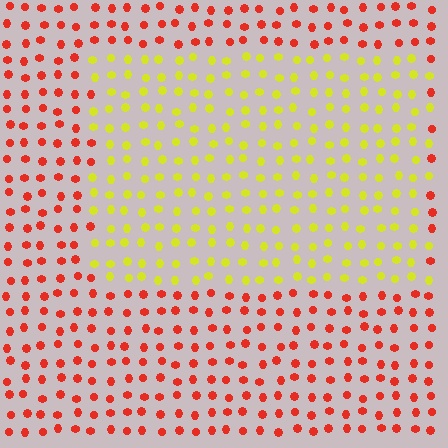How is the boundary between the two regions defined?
The boundary is defined purely by a slight shift in hue (about 63 degrees). Spacing, size, and orientation are identical on both sides.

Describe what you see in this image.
The image is filled with small red elements in a uniform arrangement. A rectangle-shaped region is visible where the elements are tinted to a slightly different hue, forming a subtle color boundary.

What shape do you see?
I see a rectangle.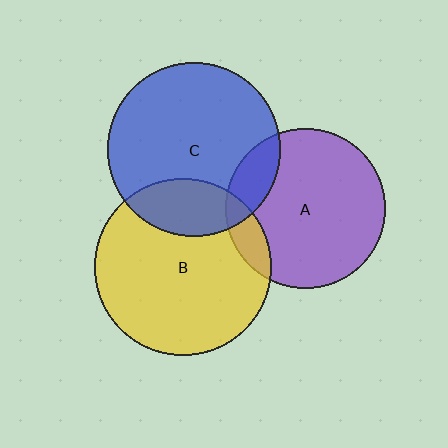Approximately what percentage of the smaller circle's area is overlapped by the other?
Approximately 20%.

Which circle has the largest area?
Circle B (yellow).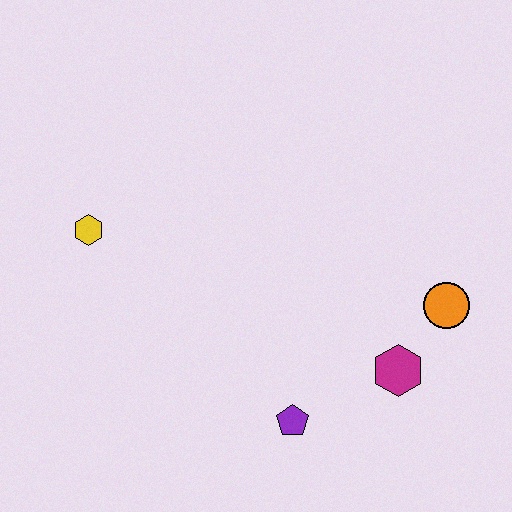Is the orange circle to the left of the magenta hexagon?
No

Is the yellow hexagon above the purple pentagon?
Yes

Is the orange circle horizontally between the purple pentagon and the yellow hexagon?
No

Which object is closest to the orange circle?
The magenta hexagon is closest to the orange circle.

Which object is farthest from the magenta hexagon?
The yellow hexagon is farthest from the magenta hexagon.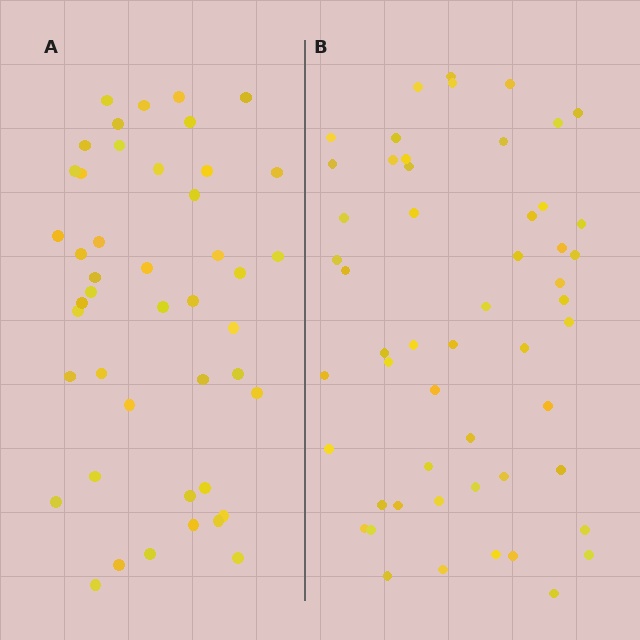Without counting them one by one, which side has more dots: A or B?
Region B (the right region) has more dots.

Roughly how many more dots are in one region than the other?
Region B has roughly 8 or so more dots than region A.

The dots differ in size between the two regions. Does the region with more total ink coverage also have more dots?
No. Region A has more total ink coverage because its dots are larger, but region B actually contains more individual dots. Total area can be misleading — the number of items is what matters here.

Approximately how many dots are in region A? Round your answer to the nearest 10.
About 40 dots. (The exact count is 45, which rounds to 40.)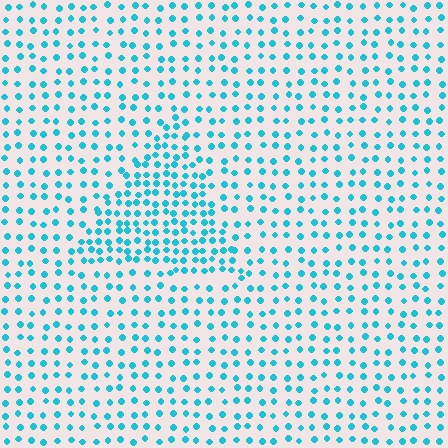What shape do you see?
I see a triangle.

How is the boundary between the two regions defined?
The boundary is defined by a change in element density (approximately 1.8x ratio). All elements are the same color, size, and shape.